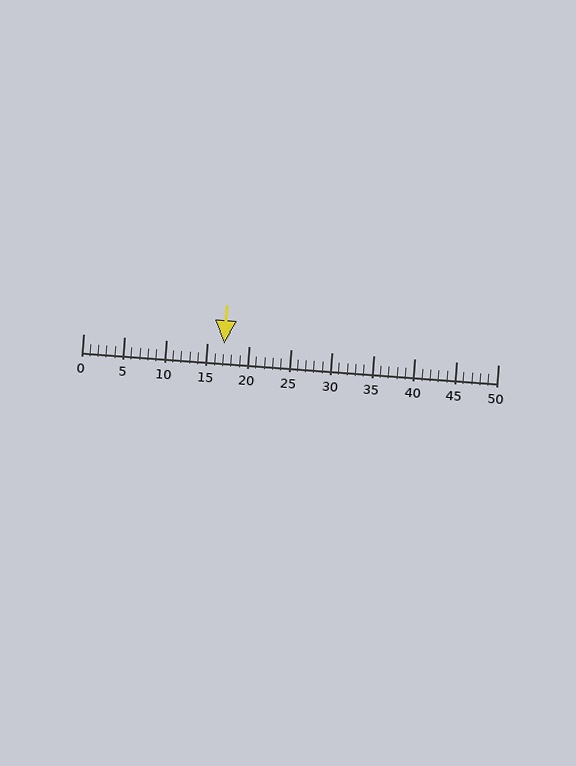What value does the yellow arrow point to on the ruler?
The yellow arrow points to approximately 17.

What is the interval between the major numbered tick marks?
The major tick marks are spaced 5 units apart.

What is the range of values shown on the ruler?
The ruler shows values from 0 to 50.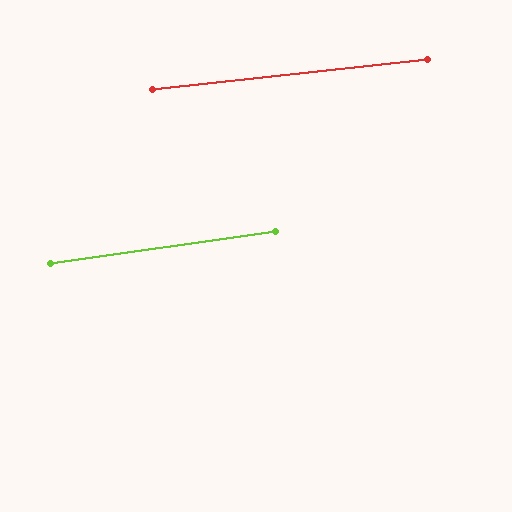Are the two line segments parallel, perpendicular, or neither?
Parallel — their directions differ by only 1.8°.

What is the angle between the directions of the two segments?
Approximately 2 degrees.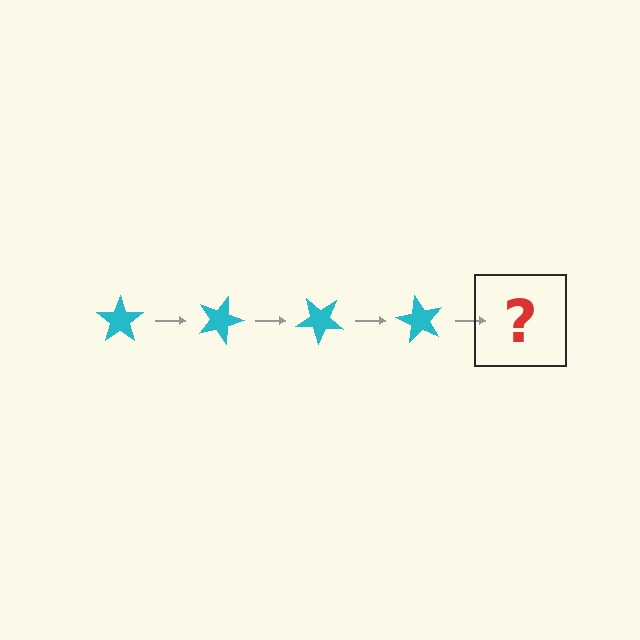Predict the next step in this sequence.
The next step is a cyan star rotated 80 degrees.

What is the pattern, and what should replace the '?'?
The pattern is that the star rotates 20 degrees each step. The '?' should be a cyan star rotated 80 degrees.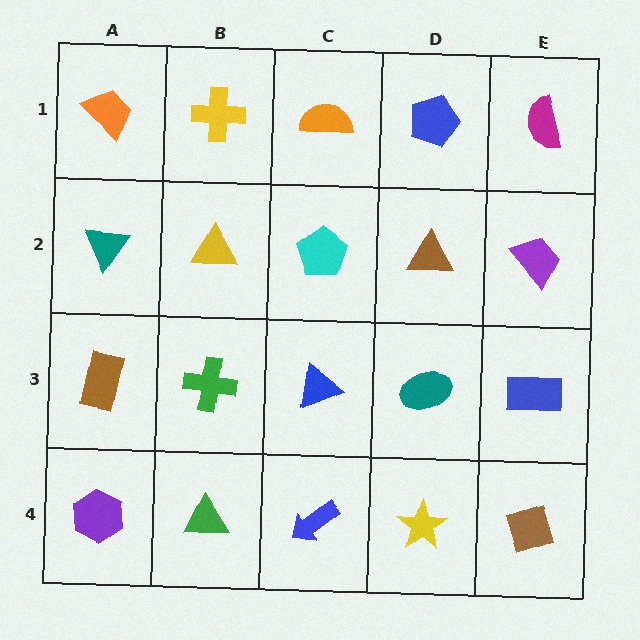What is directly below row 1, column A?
A teal triangle.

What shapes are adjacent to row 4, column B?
A green cross (row 3, column B), a purple hexagon (row 4, column A), a blue arrow (row 4, column C).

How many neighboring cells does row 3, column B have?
4.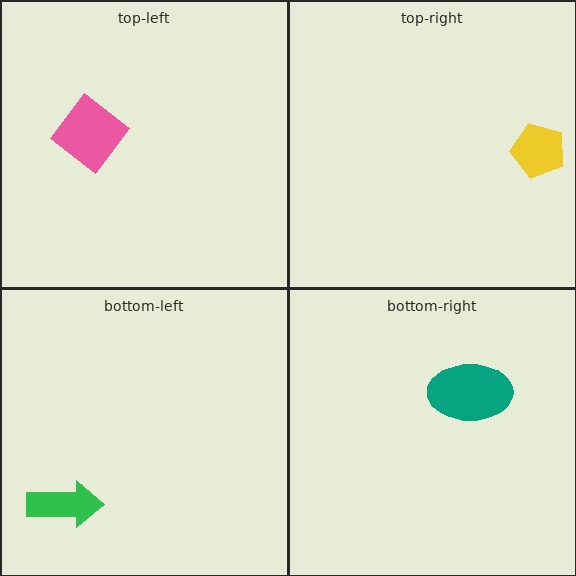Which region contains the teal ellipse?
The bottom-right region.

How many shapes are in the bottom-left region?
1.